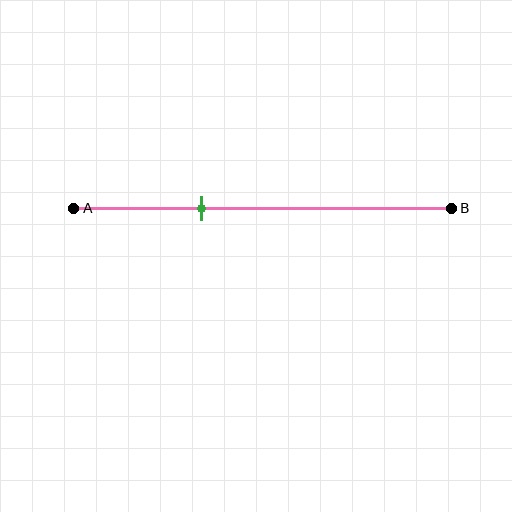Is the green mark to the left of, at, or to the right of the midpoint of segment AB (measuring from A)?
The green mark is to the left of the midpoint of segment AB.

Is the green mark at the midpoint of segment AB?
No, the mark is at about 35% from A, not at the 50% midpoint.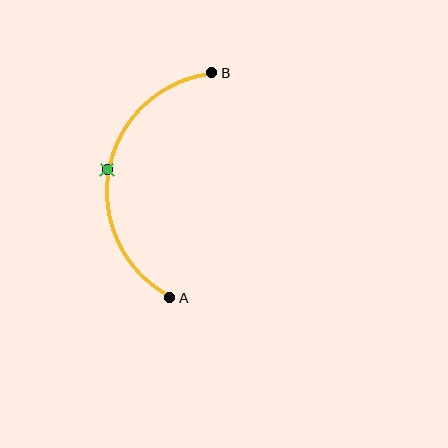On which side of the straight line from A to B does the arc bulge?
The arc bulges to the left of the straight line connecting A and B.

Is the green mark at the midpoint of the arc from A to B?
Yes. The green mark lies on the arc at equal arc-length from both A and B — it is the arc midpoint.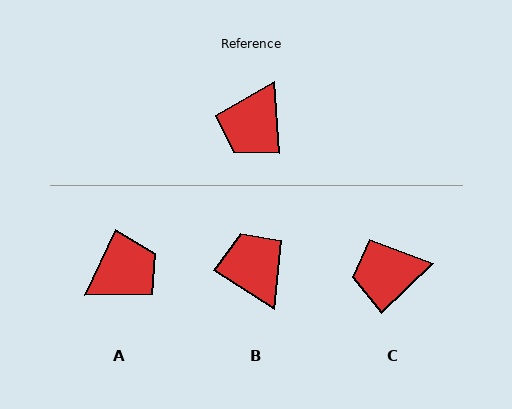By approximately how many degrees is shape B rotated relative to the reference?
Approximately 126 degrees clockwise.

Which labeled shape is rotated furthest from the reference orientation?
A, about 151 degrees away.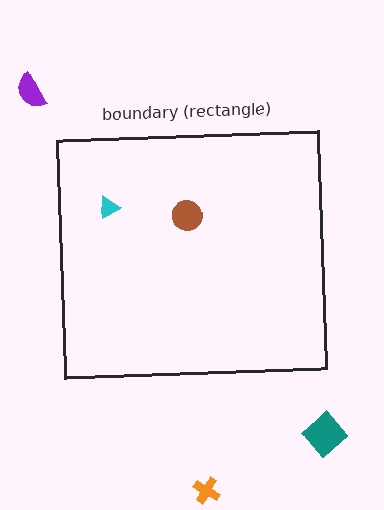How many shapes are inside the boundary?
2 inside, 3 outside.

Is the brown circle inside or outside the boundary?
Inside.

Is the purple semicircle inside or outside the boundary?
Outside.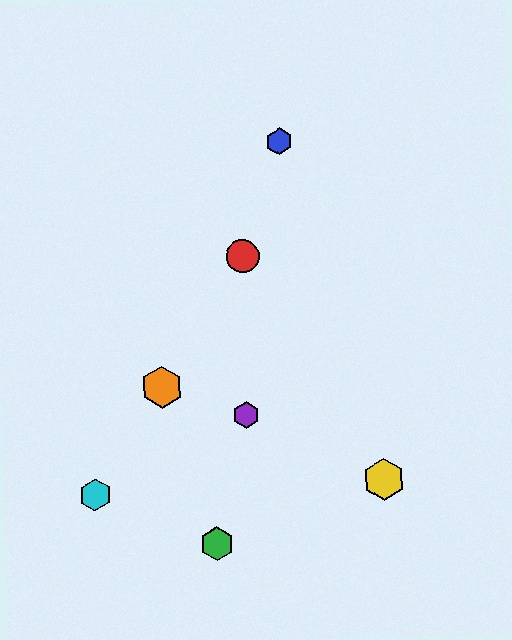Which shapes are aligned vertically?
The red circle, the purple hexagon are aligned vertically.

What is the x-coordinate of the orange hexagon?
The orange hexagon is at x≈162.